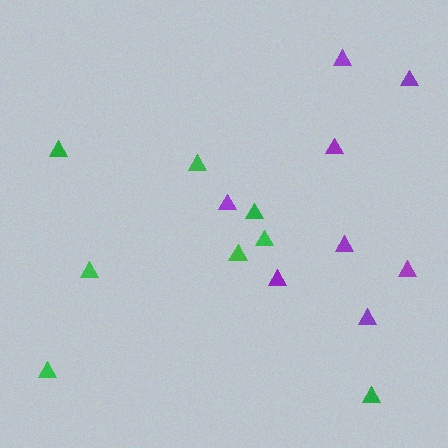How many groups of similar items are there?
There are 2 groups: one group of purple triangles (8) and one group of green triangles (8).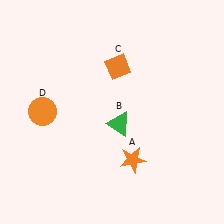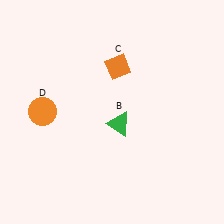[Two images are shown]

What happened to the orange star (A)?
The orange star (A) was removed in Image 2. It was in the bottom-right area of Image 1.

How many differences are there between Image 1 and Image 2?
There is 1 difference between the two images.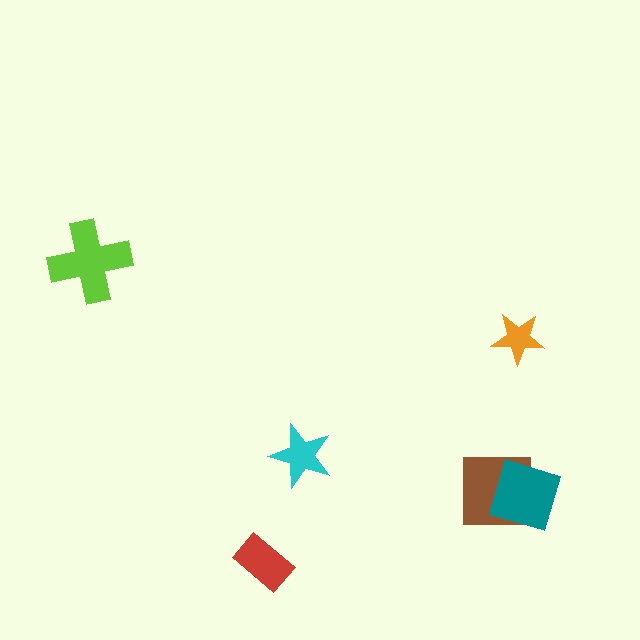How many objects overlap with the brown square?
1 object overlaps with the brown square.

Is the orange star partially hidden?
No, no other shape covers it.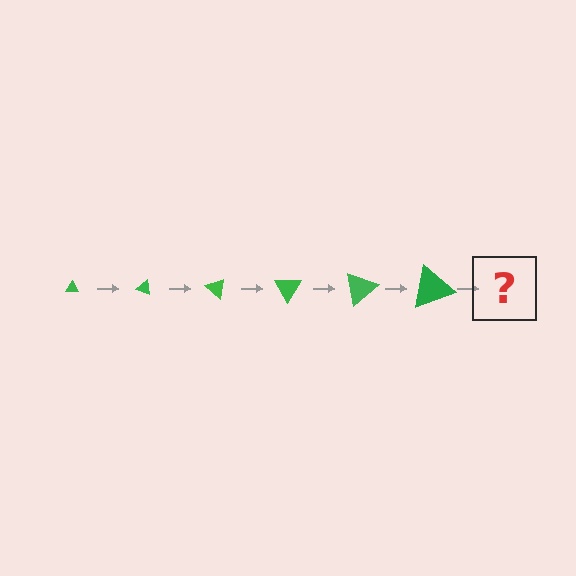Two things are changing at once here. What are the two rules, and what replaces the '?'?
The two rules are that the triangle grows larger each step and it rotates 20 degrees each step. The '?' should be a triangle, larger than the previous one and rotated 120 degrees from the start.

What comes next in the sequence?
The next element should be a triangle, larger than the previous one and rotated 120 degrees from the start.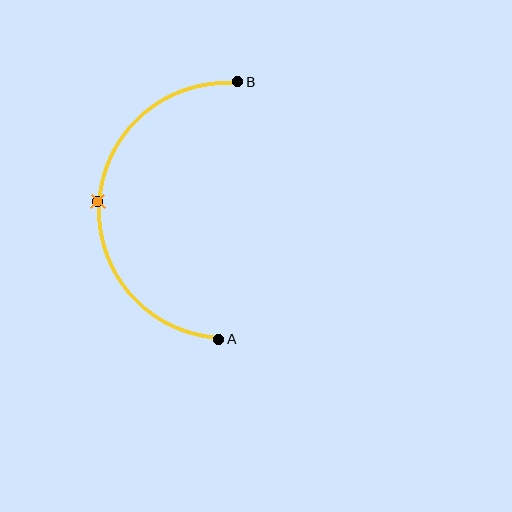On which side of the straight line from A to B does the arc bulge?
The arc bulges to the left of the straight line connecting A and B.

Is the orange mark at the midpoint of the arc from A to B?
Yes. The orange mark lies on the arc at equal arc-length from both A and B — it is the arc midpoint.